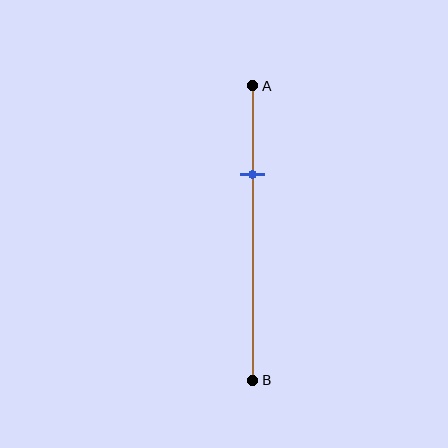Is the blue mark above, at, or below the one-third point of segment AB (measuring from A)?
The blue mark is above the one-third point of segment AB.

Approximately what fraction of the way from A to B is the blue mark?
The blue mark is approximately 30% of the way from A to B.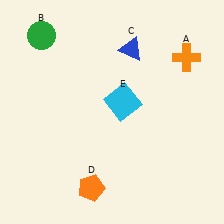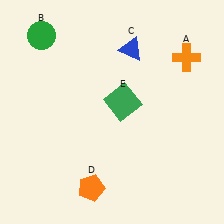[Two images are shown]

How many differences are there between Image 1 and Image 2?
There is 1 difference between the two images.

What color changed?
The square (E) changed from cyan in Image 1 to green in Image 2.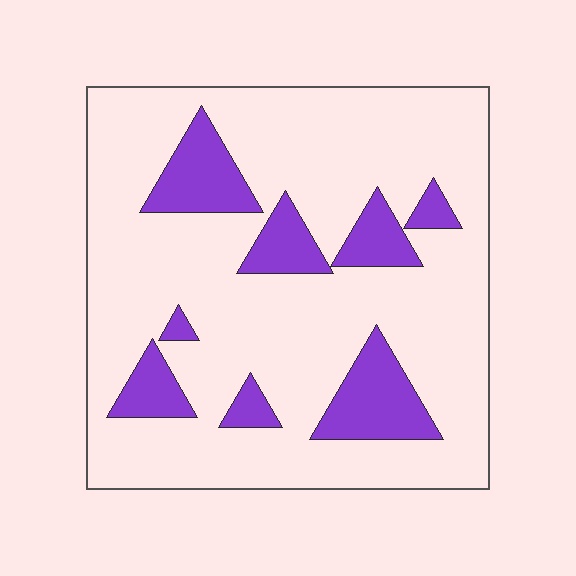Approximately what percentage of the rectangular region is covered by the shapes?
Approximately 20%.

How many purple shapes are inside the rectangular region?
8.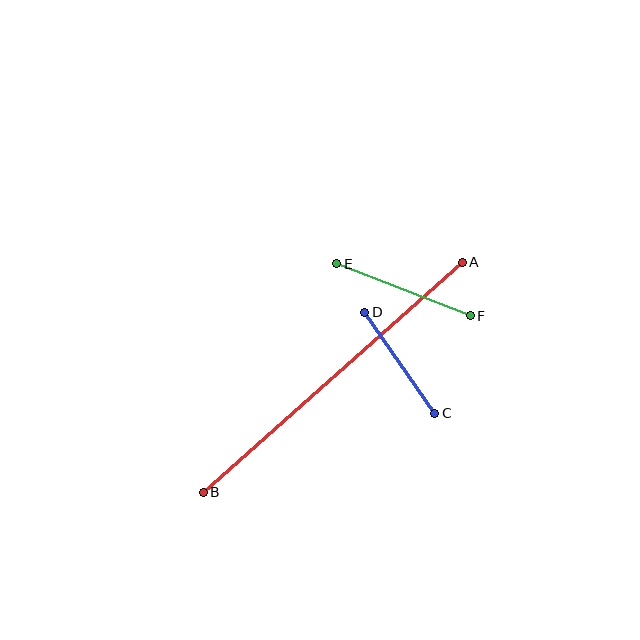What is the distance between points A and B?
The distance is approximately 347 pixels.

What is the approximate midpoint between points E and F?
The midpoint is at approximately (404, 290) pixels.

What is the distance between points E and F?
The distance is approximately 143 pixels.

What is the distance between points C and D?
The distance is approximately 123 pixels.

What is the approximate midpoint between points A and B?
The midpoint is at approximately (333, 377) pixels.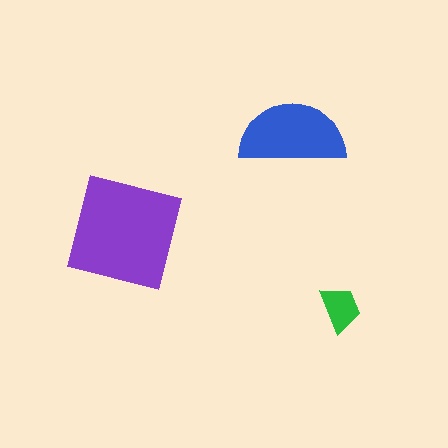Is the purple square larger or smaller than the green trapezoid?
Larger.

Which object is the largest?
The purple square.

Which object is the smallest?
The green trapezoid.